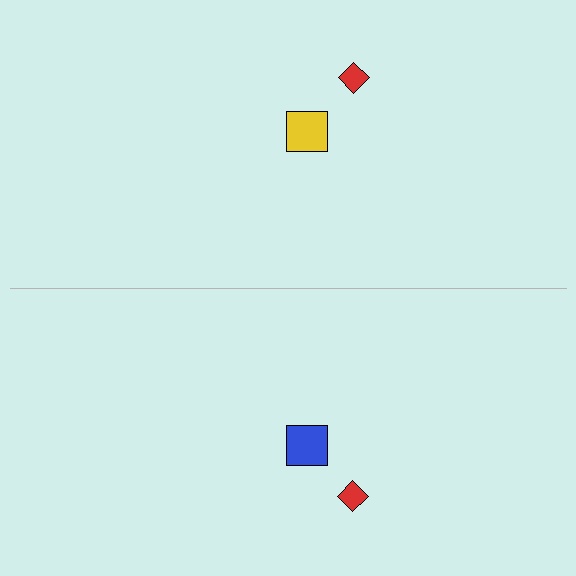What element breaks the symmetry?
The blue square on the bottom side breaks the symmetry — its mirror counterpart is yellow.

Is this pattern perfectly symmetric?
No, the pattern is not perfectly symmetric. The blue square on the bottom side breaks the symmetry — its mirror counterpart is yellow.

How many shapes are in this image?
There are 4 shapes in this image.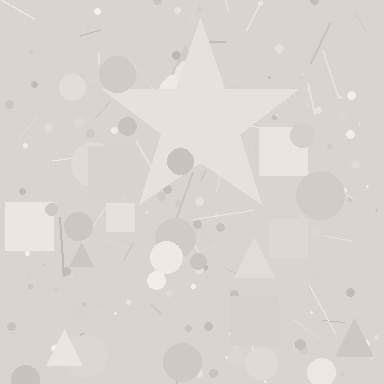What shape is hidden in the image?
A star is hidden in the image.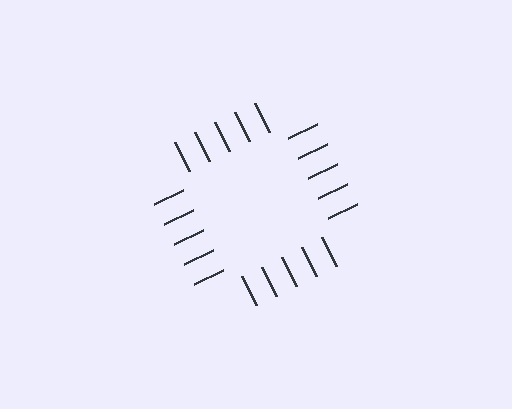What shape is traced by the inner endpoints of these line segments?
An illusory square — the line segments terminate on its edges but no continuous stroke is drawn.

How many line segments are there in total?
20 — 5 along each of the 4 edges.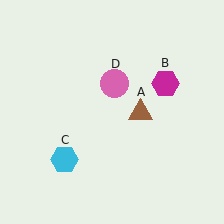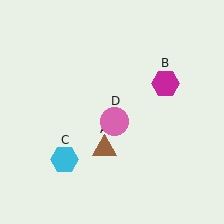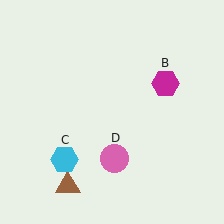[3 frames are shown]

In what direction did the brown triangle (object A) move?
The brown triangle (object A) moved down and to the left.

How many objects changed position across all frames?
2 objects changed position: brown triangle (object A), pink circle (object D).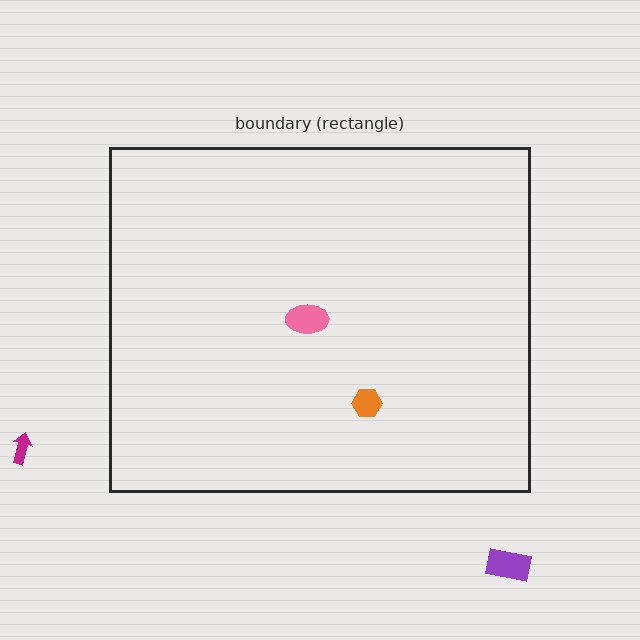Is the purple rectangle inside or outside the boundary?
Outside.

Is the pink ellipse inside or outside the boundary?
Inside.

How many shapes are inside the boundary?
2 inside, 2 outside.